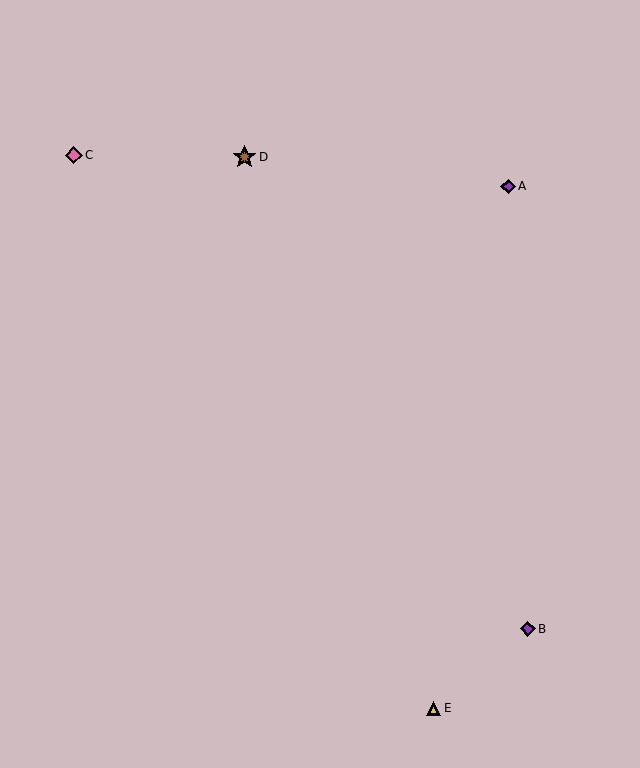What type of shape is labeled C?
Shape C is a pink diamond.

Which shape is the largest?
The brown star (labeled D) is the largest.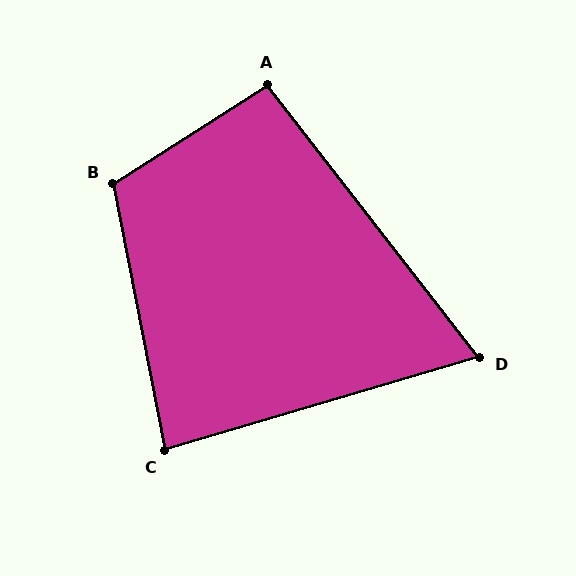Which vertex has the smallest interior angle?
D, at approximately 69 degrees.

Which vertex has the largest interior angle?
B, at approximately 111 degrees.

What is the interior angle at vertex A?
Approximately 95 degrees (obtuse).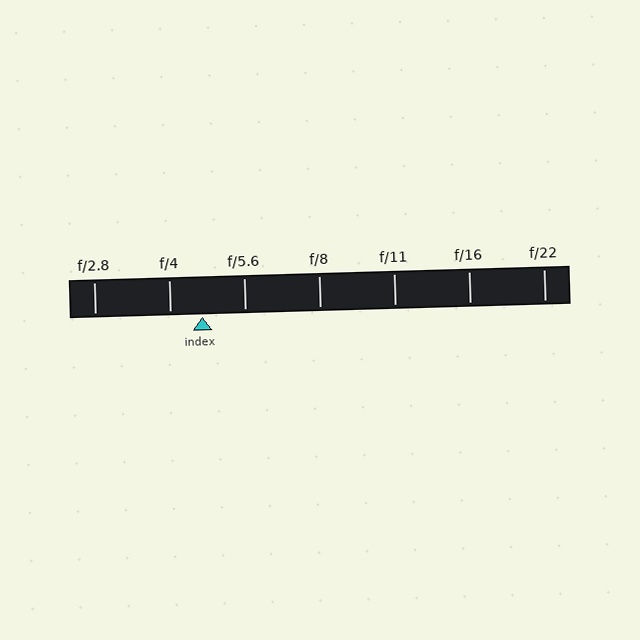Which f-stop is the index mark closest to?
The index mark is closest to f/4.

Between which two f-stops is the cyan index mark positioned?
The index mark is between f/4 and f/5.6.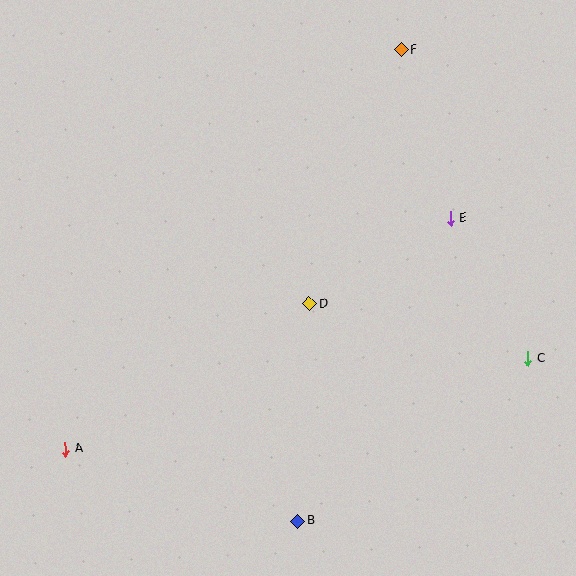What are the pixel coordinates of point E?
Point E is at (450, 218).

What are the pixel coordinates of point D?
Point D is at (309, 304).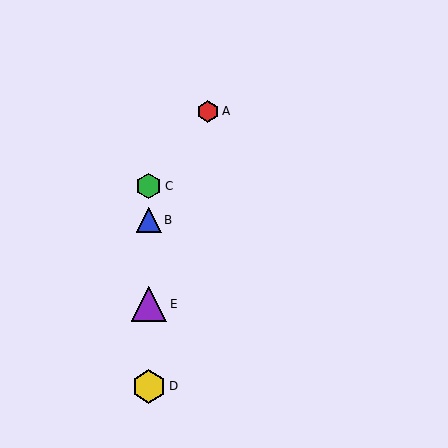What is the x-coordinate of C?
Object C is at x≈149.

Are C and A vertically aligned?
No, C is at x≈149 and A is at x≈208.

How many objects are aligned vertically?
4 objects (B, C, D, E) are aligned vertically.